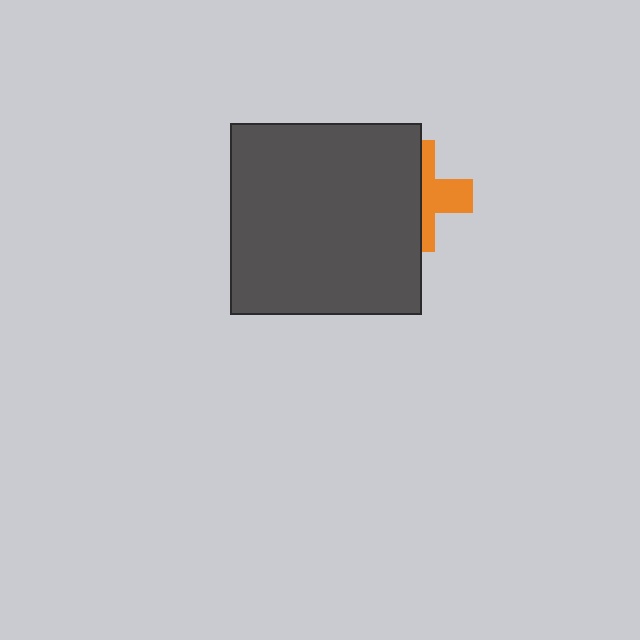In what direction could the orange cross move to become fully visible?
The orange cross could move right. That would shift it out from behind the dark gray square entirely.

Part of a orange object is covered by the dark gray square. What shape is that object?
It is a cross.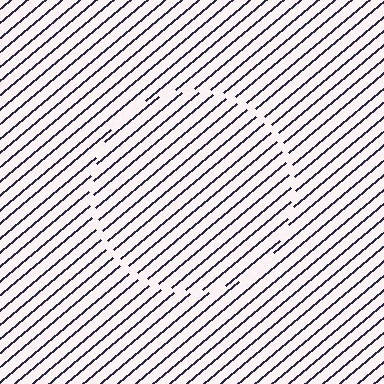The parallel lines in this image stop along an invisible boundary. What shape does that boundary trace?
An illusory circle. The interior of the shape contains the same grating, shifted by half a period — the contour is defined by the phase discontinuity where line-ends from the inner and outer gratings abut.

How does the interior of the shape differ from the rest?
The interior of the shape contains the same grating, shifted by half a period — the contour is defined by the phase discontinuity where line-ends from the inner and outer gratings abut.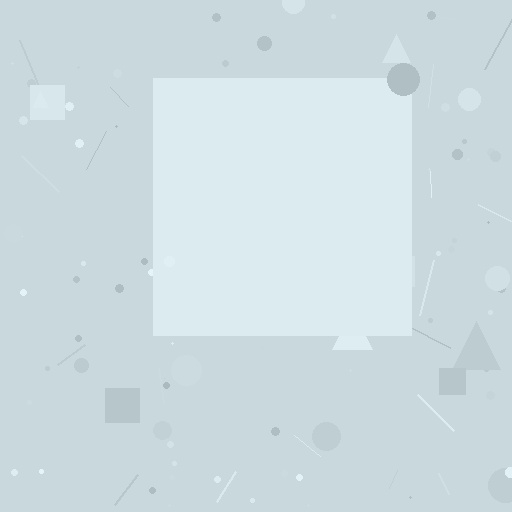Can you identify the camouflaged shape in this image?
The camouflaged shape is a square.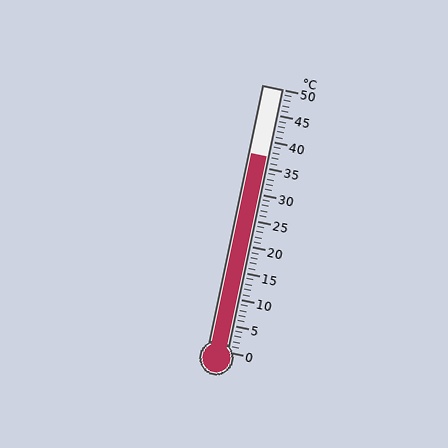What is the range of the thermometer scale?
The thermometer scale ranges from 0°C to 50°C.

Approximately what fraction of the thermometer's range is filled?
The thermometer is filled to approximately 75% of its range.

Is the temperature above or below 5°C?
The temperature is above 5°C.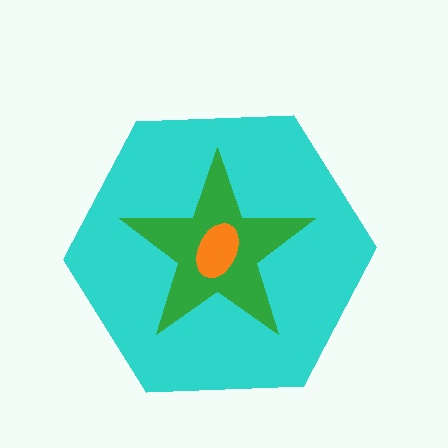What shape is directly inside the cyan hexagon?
The green star.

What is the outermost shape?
The cyan hexagon.